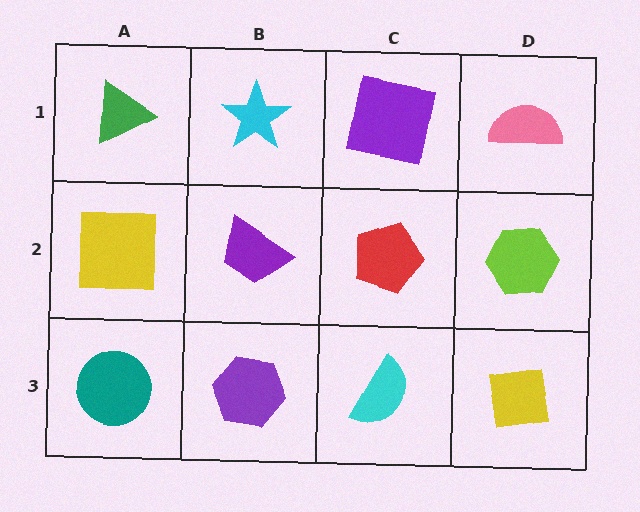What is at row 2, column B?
A purple trapezoid.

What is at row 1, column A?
A green triangle.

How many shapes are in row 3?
4 shapes.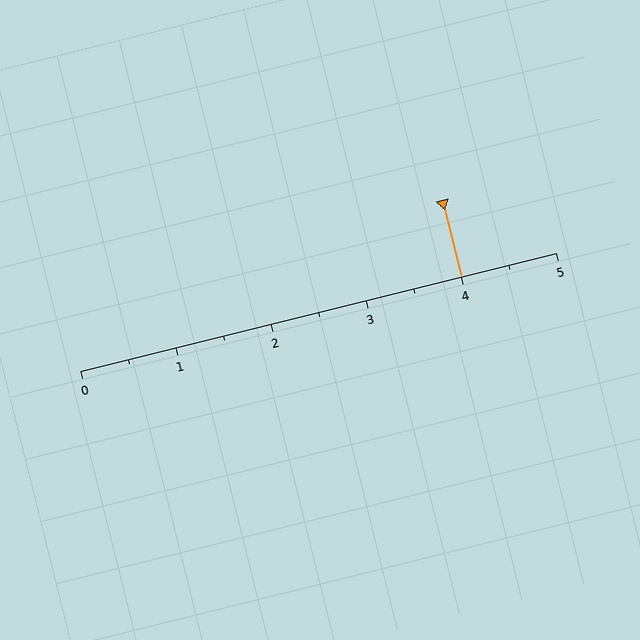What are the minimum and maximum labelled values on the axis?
The axis runs from 0 to 5.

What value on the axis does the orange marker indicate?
The marker indicates approximately 4.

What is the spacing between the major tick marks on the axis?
The major ticks are spaced 1 apart.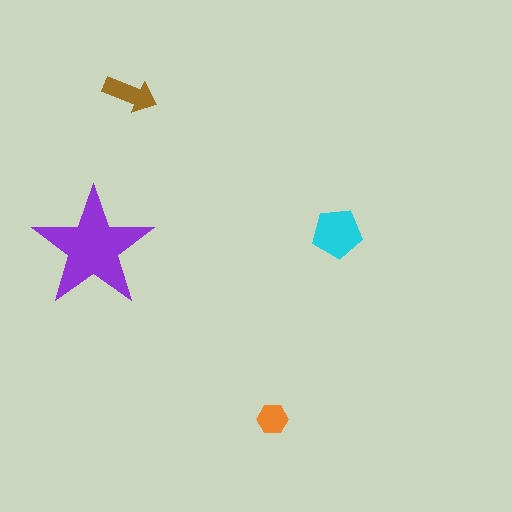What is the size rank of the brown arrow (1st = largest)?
3rd.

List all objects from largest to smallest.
The purple star, the cyan pentagon, the brown arrow, the orange hexagon.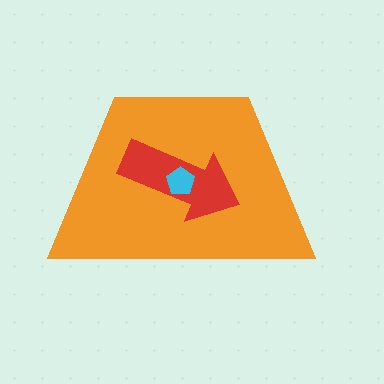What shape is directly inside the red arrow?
The cyan pentagon.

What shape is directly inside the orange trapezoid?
The red arrow.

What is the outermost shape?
The orange trapezoid.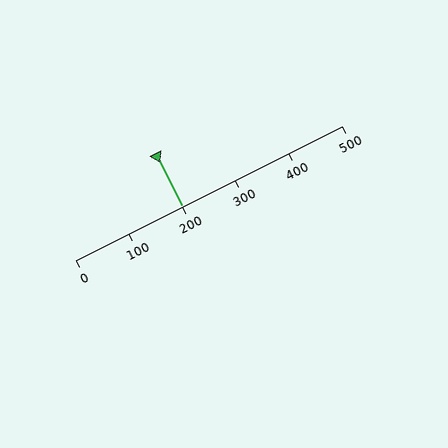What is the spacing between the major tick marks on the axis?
The major ticks are spaced 100 apart.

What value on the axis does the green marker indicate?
The marker indicates approximately 200.